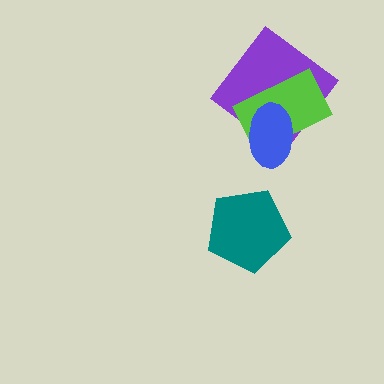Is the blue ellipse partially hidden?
No, no other shape covers it.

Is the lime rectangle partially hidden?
Yes, it is partially covered by another shape.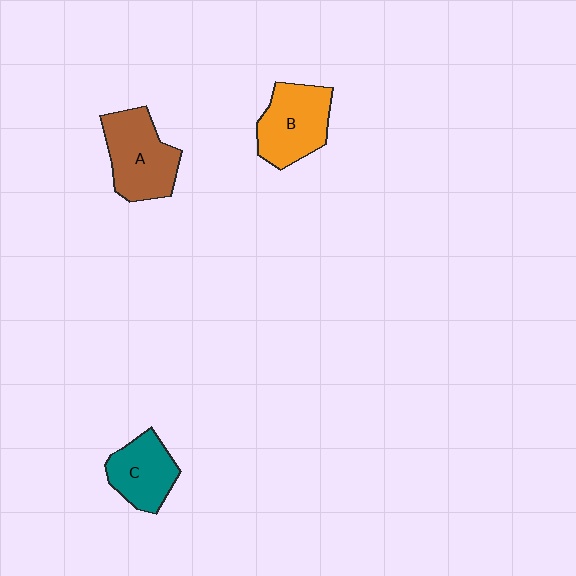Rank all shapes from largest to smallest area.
From largest to smallest: A (brown), B (orange), C (teal).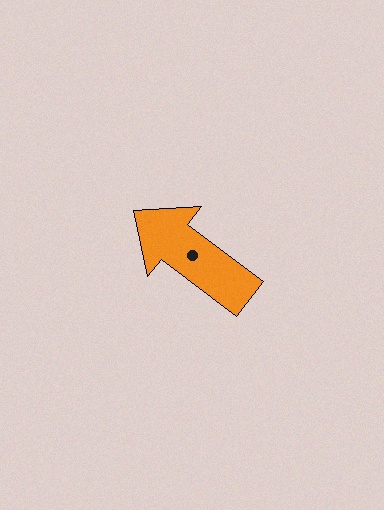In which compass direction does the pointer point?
Northwest.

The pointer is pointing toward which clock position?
Roughly 10 o'clock.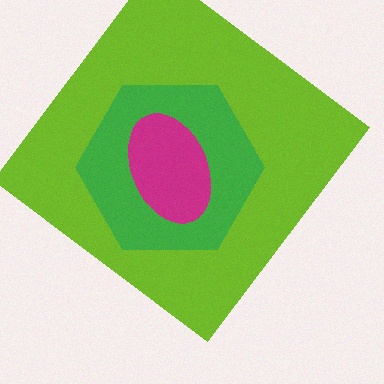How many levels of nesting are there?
3.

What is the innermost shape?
The magenta ellipse.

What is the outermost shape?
The lime diamond.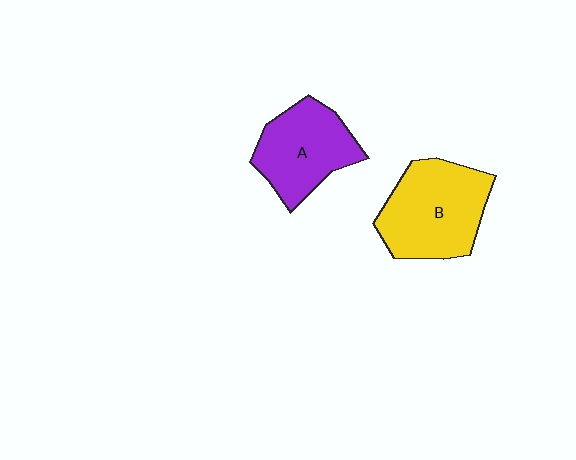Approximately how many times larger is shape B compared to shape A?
Approximately 1.2 times.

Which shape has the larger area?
Shape B (yellow).